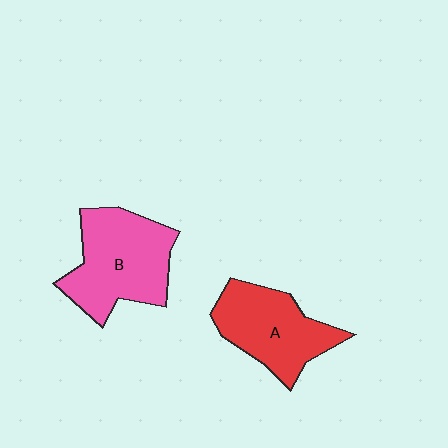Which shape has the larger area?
Shape B (pink).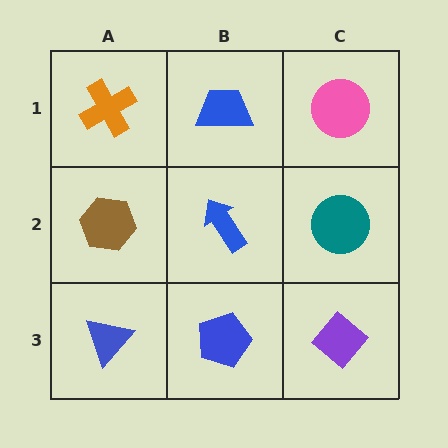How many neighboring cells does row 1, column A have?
2.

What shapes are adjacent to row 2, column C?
A pink circle (row 1, column C), a purple diamond (row 3, column C), a blue arrow (row 2, column B).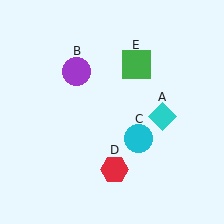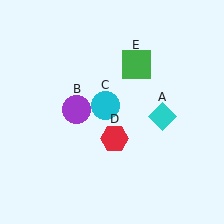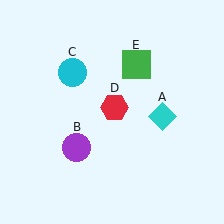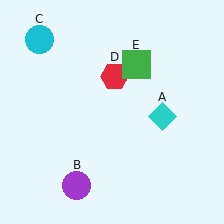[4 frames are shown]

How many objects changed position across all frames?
3 objects changed position: purple circle (object B), cyan circle (object C), red hexagon (object D).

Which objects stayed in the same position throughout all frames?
Cyan diamond (object A) and green square (object E) remained stationary.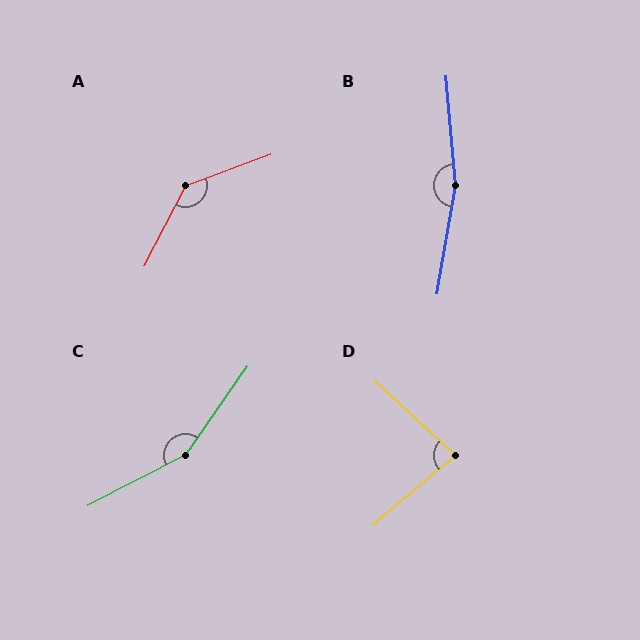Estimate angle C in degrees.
Approximately 152 degrees.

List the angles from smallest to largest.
D (83°), A (138°), C (152°), B (165°).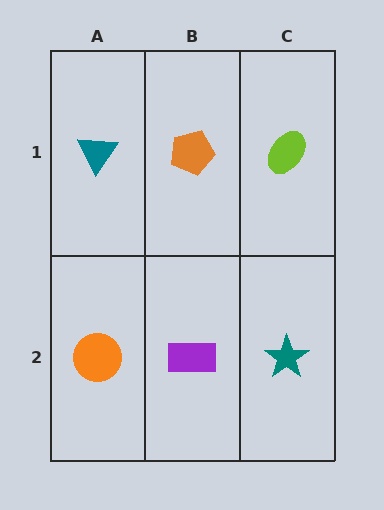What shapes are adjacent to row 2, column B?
An orange pentagon (row 1, column B), an orange circle (row 2, column A), a teal star (row 2, column C).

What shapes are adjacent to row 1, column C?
A teal star (row 2, column C), an orange pentagon (row 1, column B).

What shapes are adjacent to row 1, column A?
An orange circle (row 2, column A), an orange pentagon (row 1, column B).